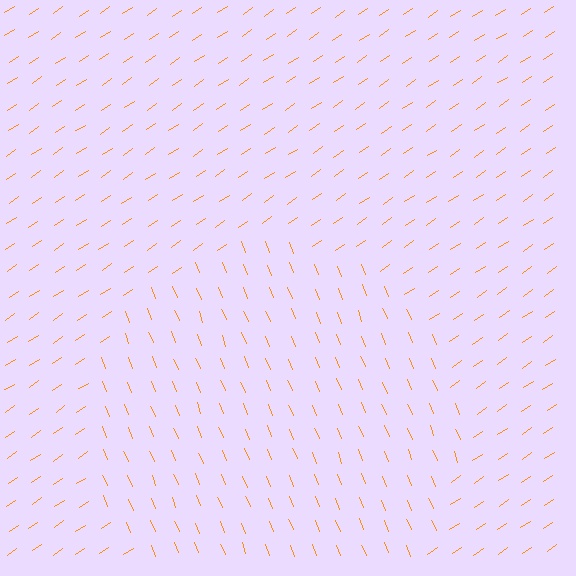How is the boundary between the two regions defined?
The boundary is defined purely by a change in line orientation (approximately 78 degrees difference). All lines are the same color and thickness.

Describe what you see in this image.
The image is filled with small orange line segments. A circle region in the image has lines oriented differently from the surrounding lines, creating a visible texture boundary.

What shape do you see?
I see a circle.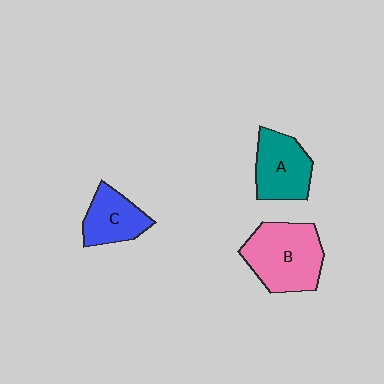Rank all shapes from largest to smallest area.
From largest to smallest: B (pink), A (teal), C (blue).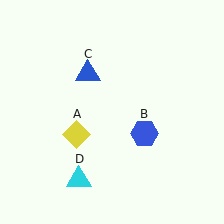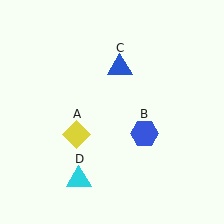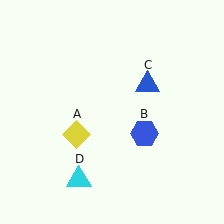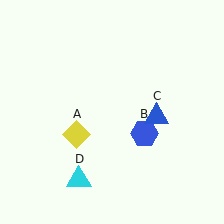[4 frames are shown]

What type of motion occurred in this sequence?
The blue triangle (object C) rotated clockwise around the center of the scene.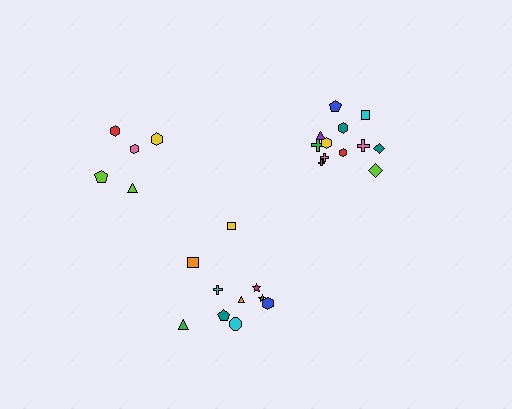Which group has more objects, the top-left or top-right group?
The top-right group.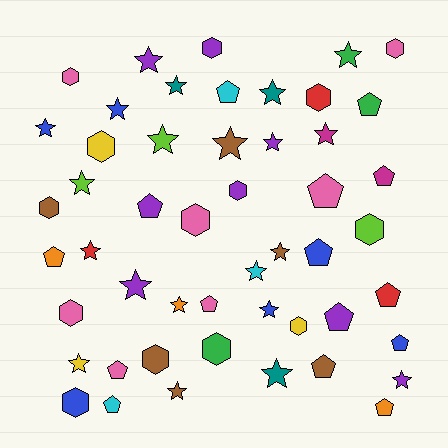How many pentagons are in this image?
There are 15 pentagons.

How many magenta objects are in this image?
There are 2 magenta objects.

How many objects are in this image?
There are 50 objects.